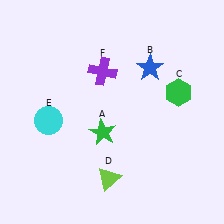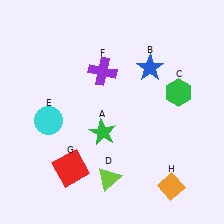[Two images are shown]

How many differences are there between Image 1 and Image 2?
There are 2 differences between the two images.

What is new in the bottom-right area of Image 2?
An orange diamond (H) was added in the bottom-right area of Image 2.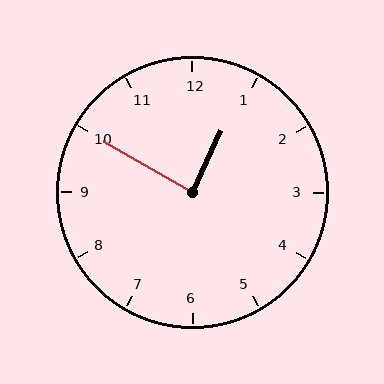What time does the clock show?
12:50.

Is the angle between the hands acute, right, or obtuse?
It is right.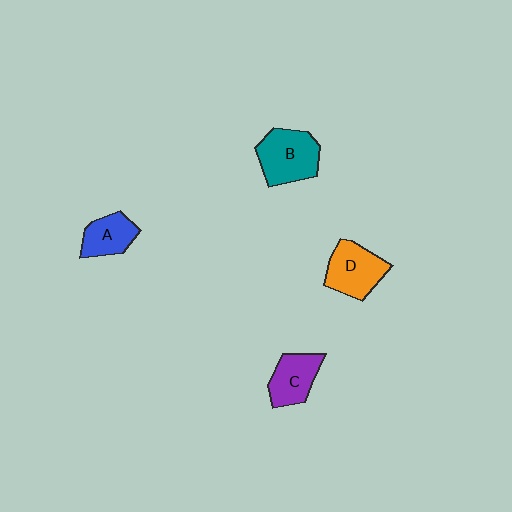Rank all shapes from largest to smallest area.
From largest to smallest: B (teal), D (orange), C (purple), A (blue).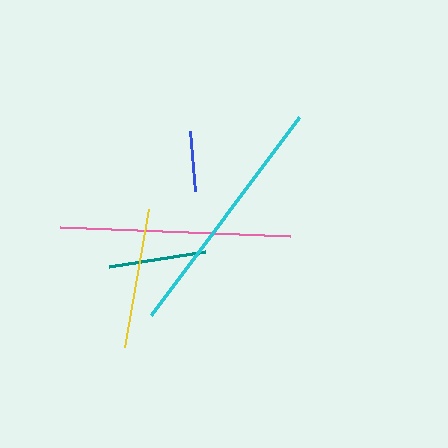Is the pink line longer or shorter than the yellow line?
The pink line is longer than the yellow line.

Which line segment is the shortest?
The blue line is the shortest at approximately 60 pixels.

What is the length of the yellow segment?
The yellow segment is approximately 140 pixels long.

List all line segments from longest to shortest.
From longest to shortest: cyan, pink, yellow, teal, blue.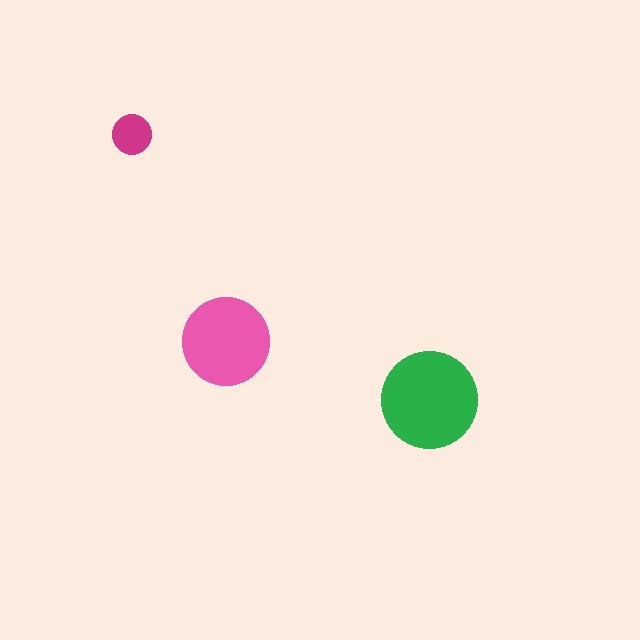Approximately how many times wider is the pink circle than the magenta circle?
About 2 times wider.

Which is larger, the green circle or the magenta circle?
The green one.